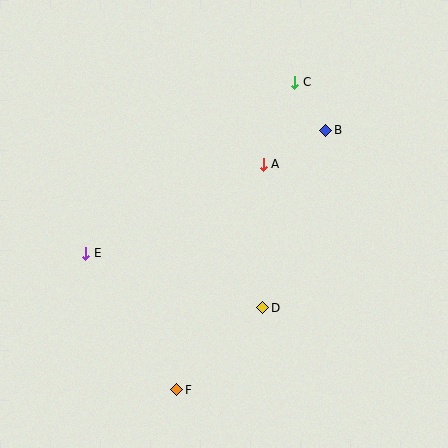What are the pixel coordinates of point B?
Point B is at (326, 130).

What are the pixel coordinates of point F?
Point F is at (177, 390).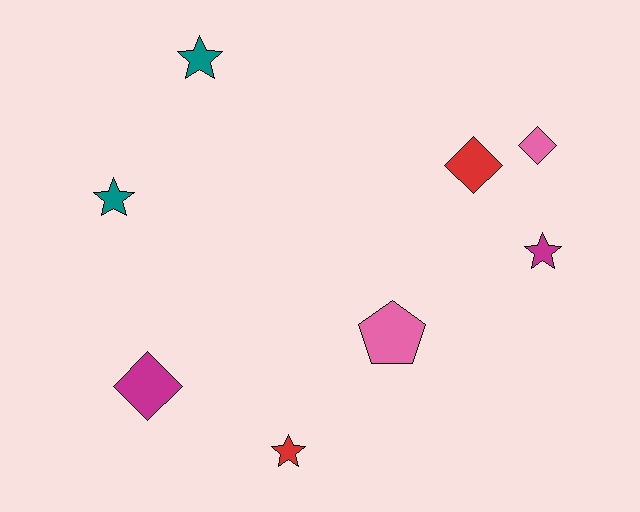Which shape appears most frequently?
Star, with 4 objects.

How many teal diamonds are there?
There are no teal diamonds.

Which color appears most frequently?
Magenta, with 2 objects.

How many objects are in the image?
There are 8 objects.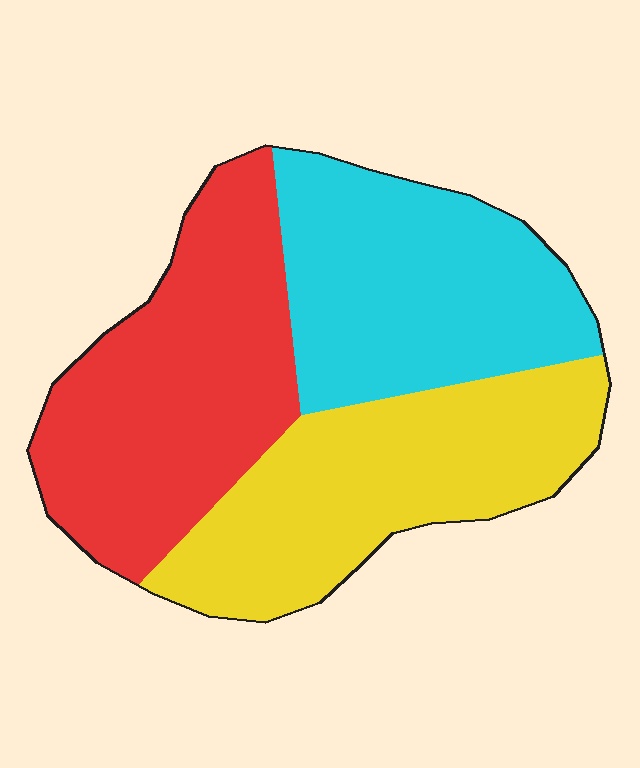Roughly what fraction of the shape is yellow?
Yellow covers around 35% of the shape.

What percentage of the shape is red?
Red takes up about three eighths (3/8) of the shape.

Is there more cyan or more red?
Red.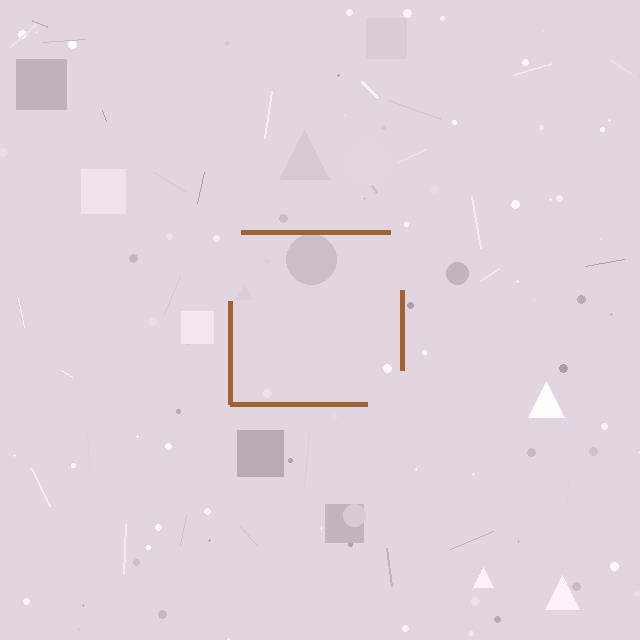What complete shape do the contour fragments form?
The contour fragments form a square.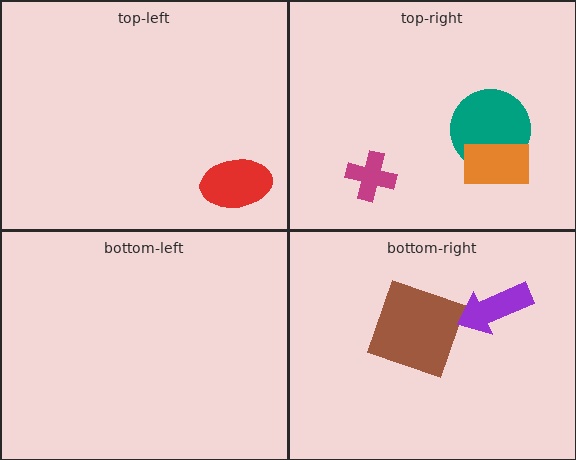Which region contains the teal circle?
The top-right region.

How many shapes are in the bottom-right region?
2.